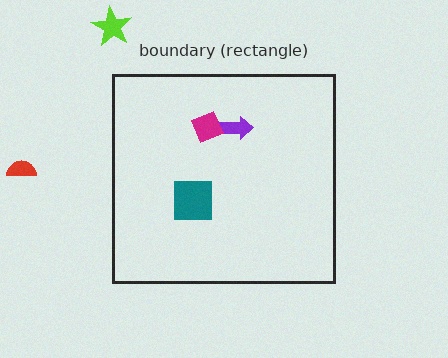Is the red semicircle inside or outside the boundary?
Outside.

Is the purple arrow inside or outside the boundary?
Inside.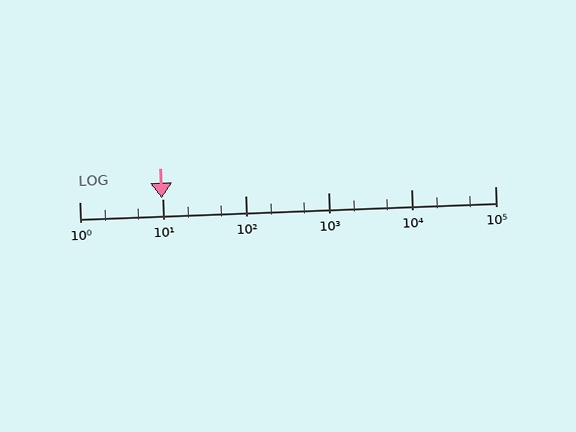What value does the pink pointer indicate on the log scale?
The pointer indicates approximately 9.7.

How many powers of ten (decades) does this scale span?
The scale spans 5 decades, from 1 to 100000.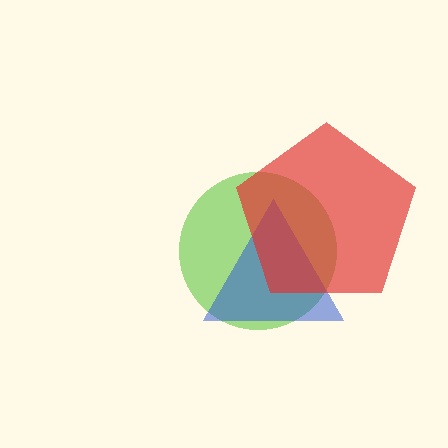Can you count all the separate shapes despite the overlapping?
Yes, there are 3 separate shapes.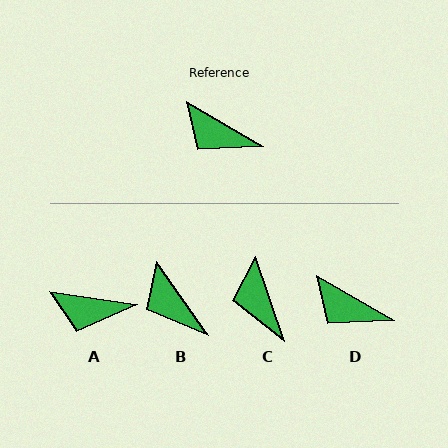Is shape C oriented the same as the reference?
No, it is off by about 41 degrees.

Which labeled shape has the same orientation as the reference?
D.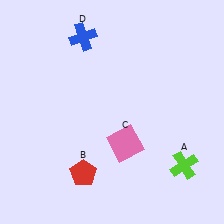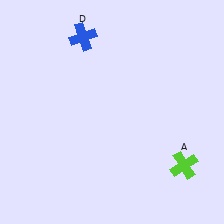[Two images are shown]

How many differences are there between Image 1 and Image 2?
There are 2 differences between the two images.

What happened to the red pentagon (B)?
The red pentagon (B) was removed in Image 2. It was in the bottom-left area of Image 1.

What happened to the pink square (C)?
The pink square (C) was removed in Image 2. It was in the bottom-right area of Image 1.